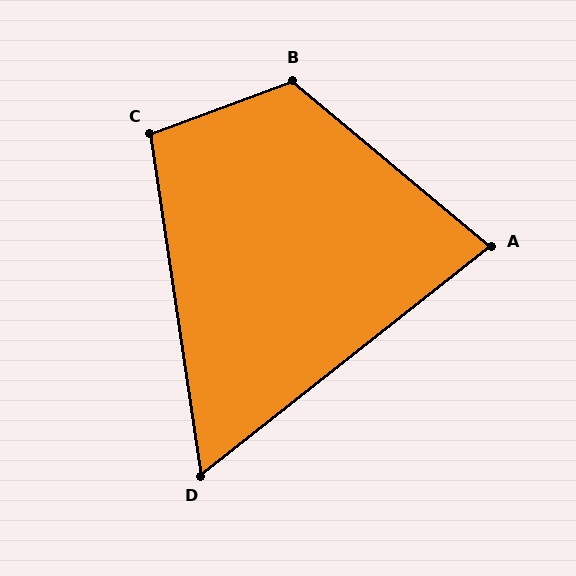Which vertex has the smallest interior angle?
D, at approximately 60 degrees.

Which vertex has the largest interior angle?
B, at approximately 120 degrees.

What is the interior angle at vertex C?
Approximately 102 degrees (obtuse).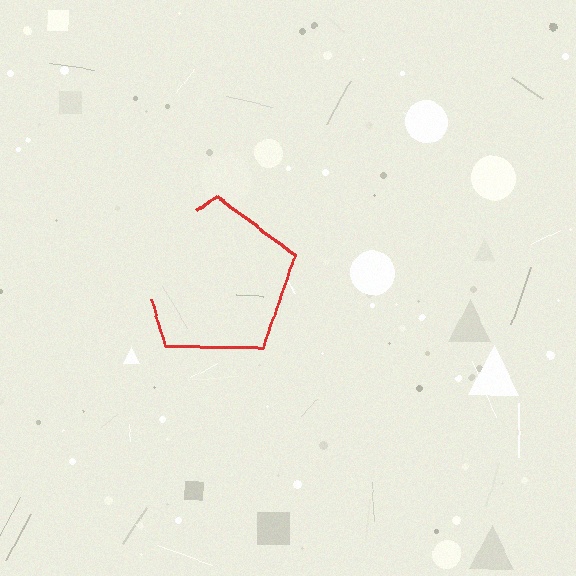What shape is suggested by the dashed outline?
The dashed outline suggests a pentagon.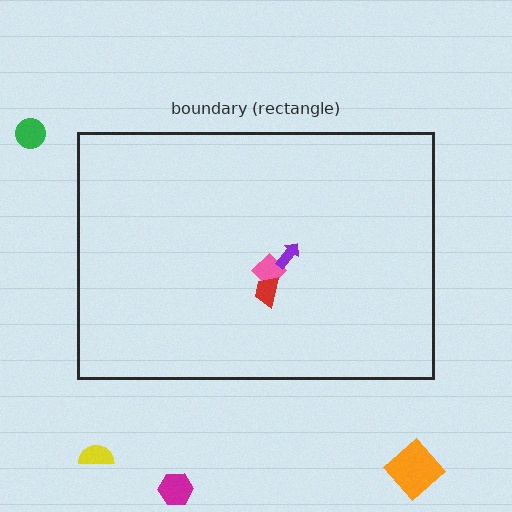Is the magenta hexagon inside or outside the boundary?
Outside.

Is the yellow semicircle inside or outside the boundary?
Outside.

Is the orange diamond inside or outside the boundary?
Outside.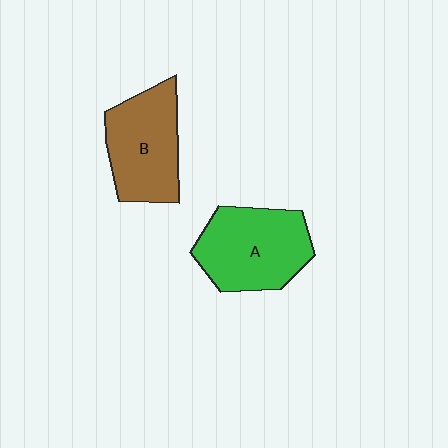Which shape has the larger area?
Shape A (green).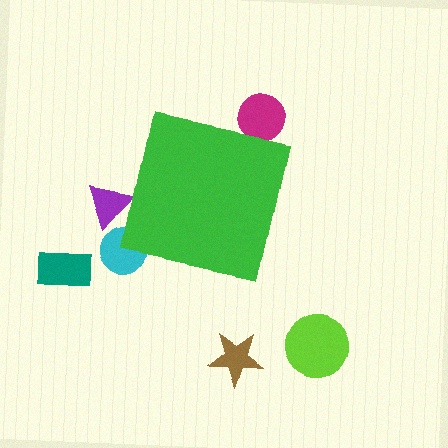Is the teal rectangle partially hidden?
No, the teal rectangle is fully visible.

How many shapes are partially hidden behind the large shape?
3 shapes are partially hidden.